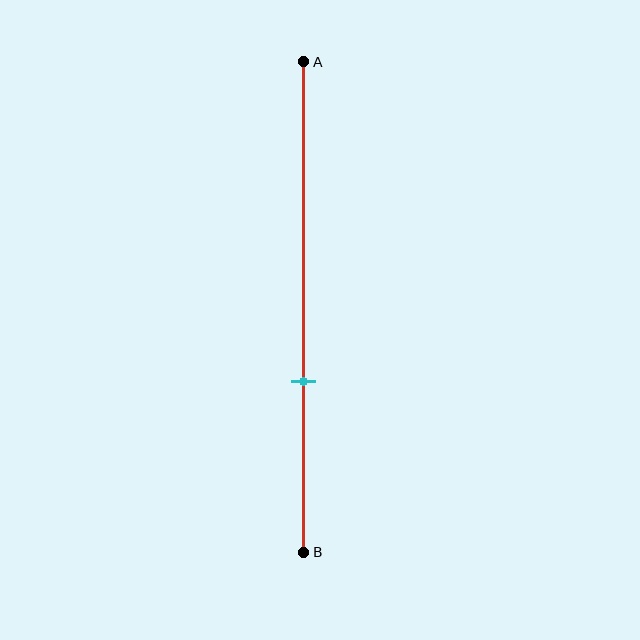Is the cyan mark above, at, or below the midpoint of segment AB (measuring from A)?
The cyan mark is below the midpoint of segment AB.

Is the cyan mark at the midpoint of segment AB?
No, the mark is at about 65% from A, not at the 50% midpoint.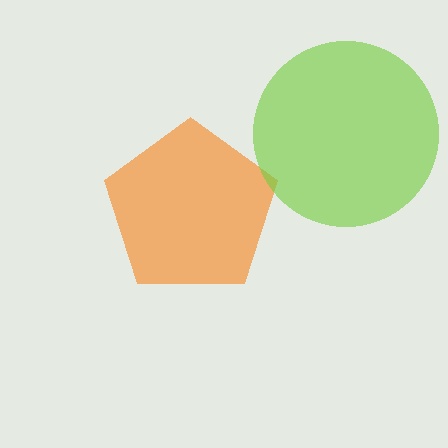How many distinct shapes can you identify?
There are 2 distinct shapes: an orange pentagon, a lime circle.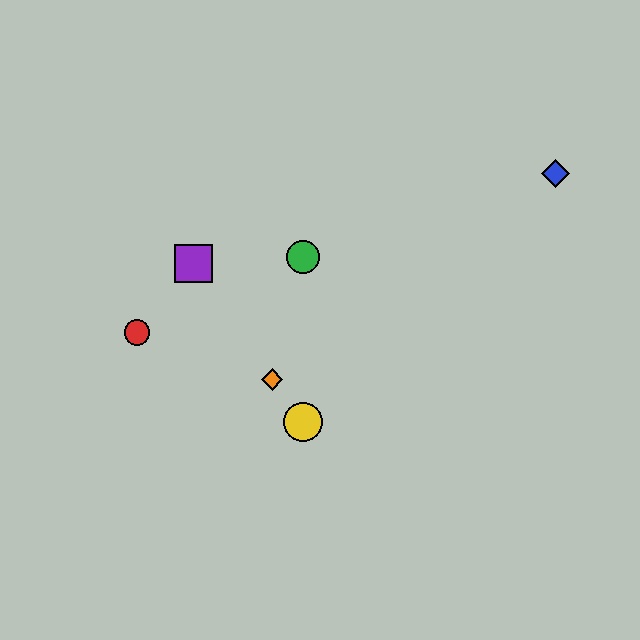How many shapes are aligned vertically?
2 shapes (the green circle, the yellow circle) are aligned vertically.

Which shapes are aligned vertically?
The green circle, the yellow circle are aligned vertically.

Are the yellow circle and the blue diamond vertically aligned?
No, the yellow circle is at x≈303 and the blue diamond is at x≈555.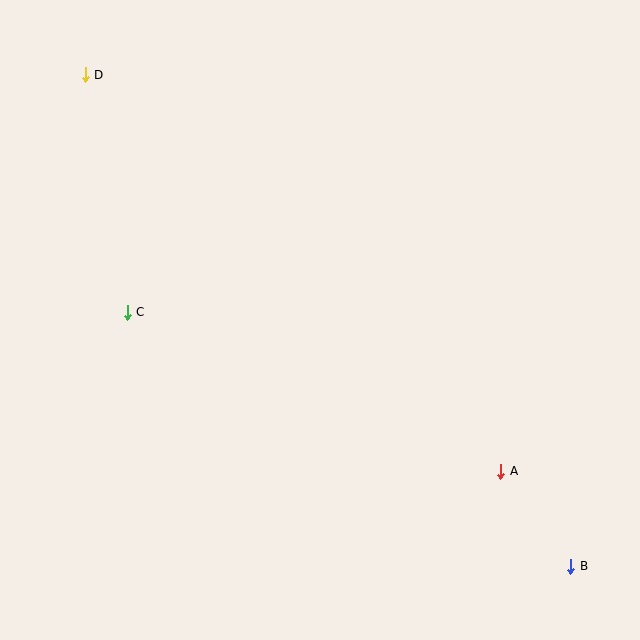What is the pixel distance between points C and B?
The distance between C and B is 511 pixels.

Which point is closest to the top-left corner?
Point D is closest to the top-left corner.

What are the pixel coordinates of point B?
Point B is at (571, 566).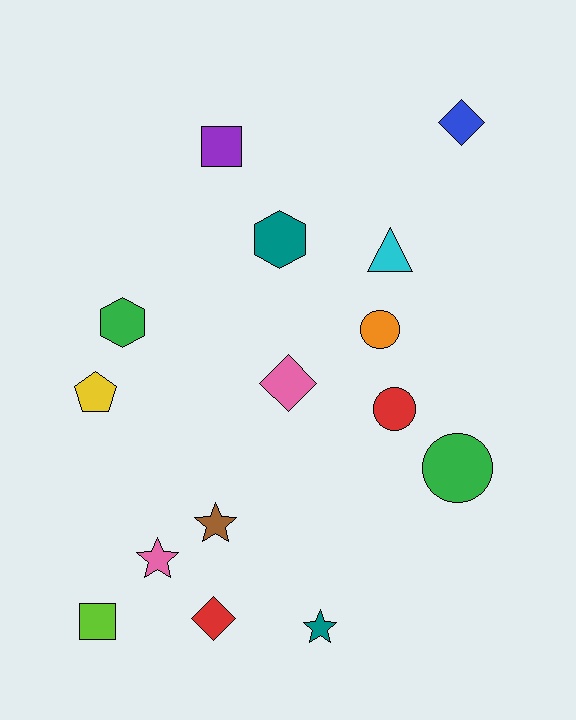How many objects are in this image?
There are 15 objects.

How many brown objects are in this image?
There is 1 brown object.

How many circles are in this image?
There are 3 circles.